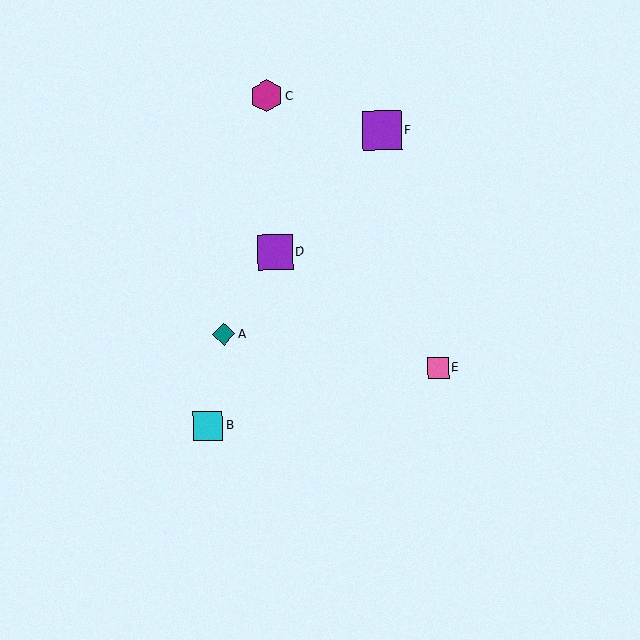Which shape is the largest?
The purple square (labeled F) is the largest.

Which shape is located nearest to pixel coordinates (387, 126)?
The purple square (labeled F) at (382, 130) is nearest to that location.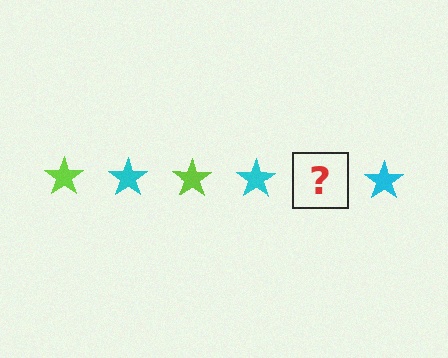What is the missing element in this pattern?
The missing element is a lime star.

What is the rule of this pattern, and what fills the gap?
The rule is that the pattern cycles through lime, cyan stars. The gap should be filled with a lime star.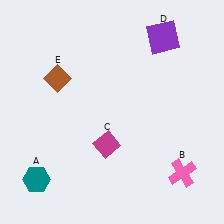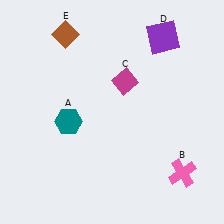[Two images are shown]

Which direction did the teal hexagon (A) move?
The teal hexagon (A) moved up.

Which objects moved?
The objects that moved are: the teal hexagon (A), the magenta diamond (C), the brown diamond (E).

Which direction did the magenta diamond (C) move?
The magenta diamond (C) moved up.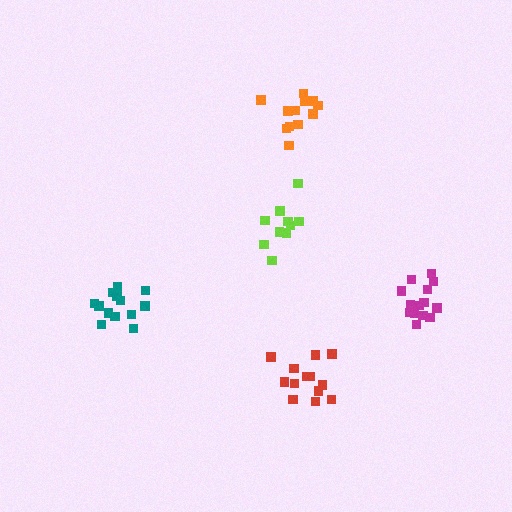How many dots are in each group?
Group 1: 13 dots, Group 2: 10 dots, Group 3: 14 dots, Group 4: 13 dots, Group 5: 12 dots (62 total).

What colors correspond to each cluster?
The clusters are colored: red, lime, magenta, teal, orange.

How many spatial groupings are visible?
There are 5 spatial groupings.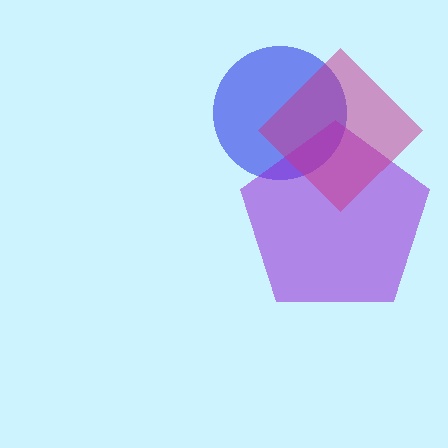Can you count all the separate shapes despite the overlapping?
Yes, there are 3 separate shapes.